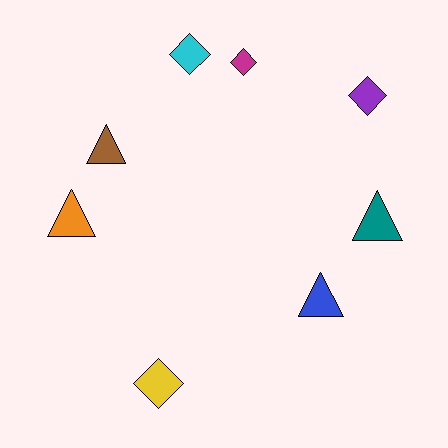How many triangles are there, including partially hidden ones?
There are 4 triangles.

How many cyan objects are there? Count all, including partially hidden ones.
There is 1 cyan object.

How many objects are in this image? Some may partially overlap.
There are 8 objects.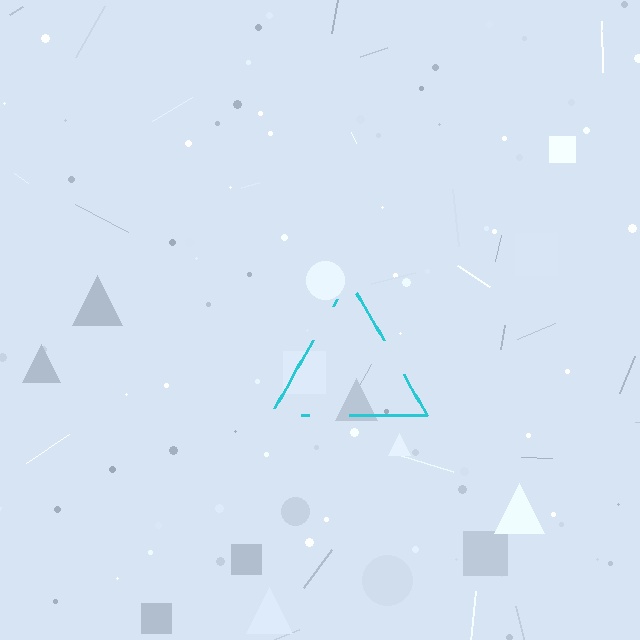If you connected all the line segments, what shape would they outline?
They would outline a triangle.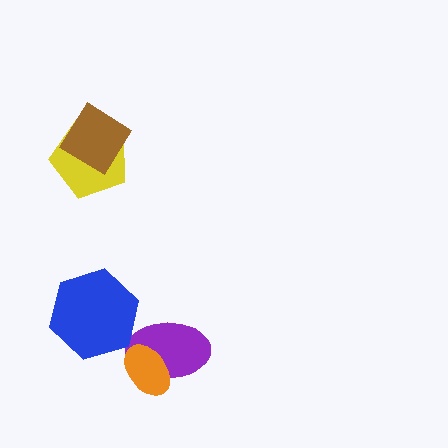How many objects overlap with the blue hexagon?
0 objects overlap with the blue hexagon.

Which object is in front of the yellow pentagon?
The brown diamond is in front of the yellow pentagon.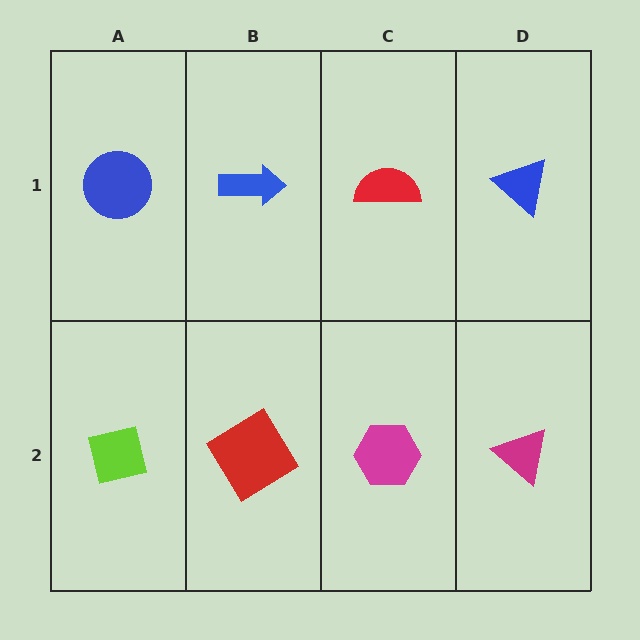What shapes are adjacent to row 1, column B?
A red diamond (row 2, column B), a blue circle (row 1, column A), a red semicircle (row 1, column C).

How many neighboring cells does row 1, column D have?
2.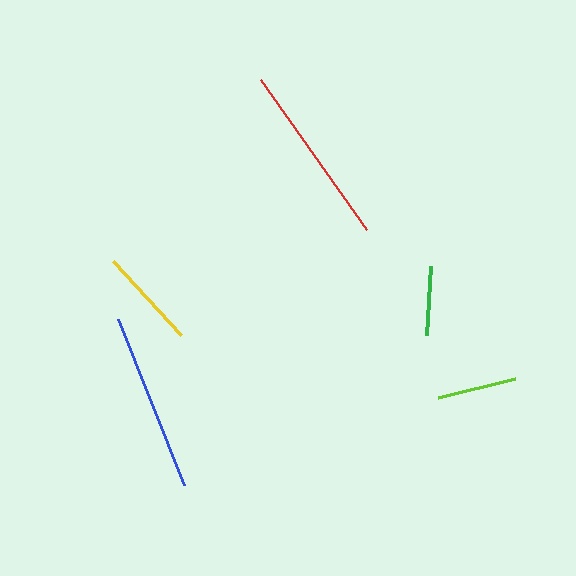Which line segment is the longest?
The red line is the longest at approximately 183 pixels.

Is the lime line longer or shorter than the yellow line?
The yellow line is longer than the lime line.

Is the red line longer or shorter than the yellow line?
The red line is longer than the yellow line.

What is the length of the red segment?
The red segment is approximately 183 pixels long.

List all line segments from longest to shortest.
From longest to shortest: red, blue, yellow, lime, green.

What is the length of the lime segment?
The lime segment is approximately 79 pixels long.